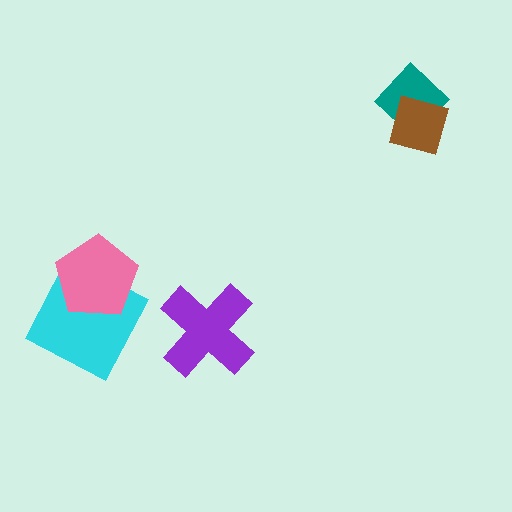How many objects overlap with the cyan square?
1 object overlaps with the cyan square.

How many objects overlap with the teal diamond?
1 object overlaps with the teal diamond.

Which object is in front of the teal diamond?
The brown square is in front of the teal diamond.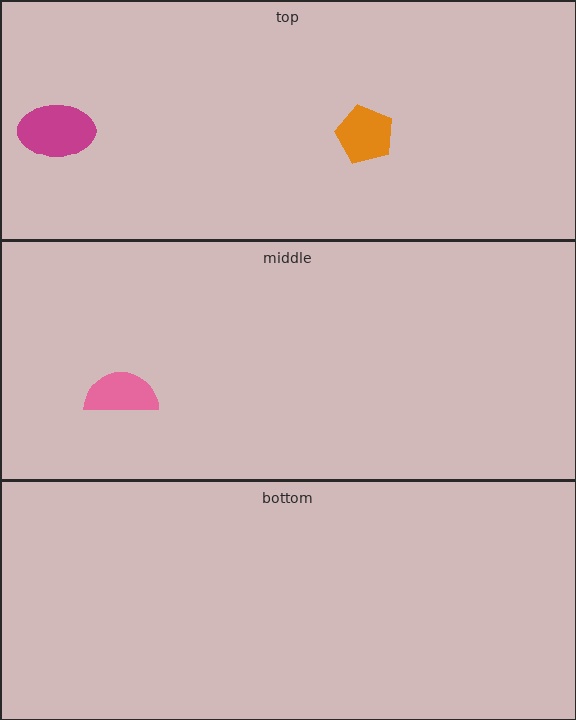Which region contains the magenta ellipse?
The top region.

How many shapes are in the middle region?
1.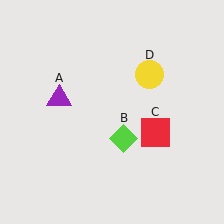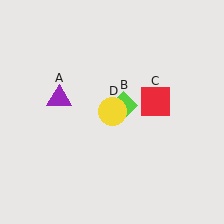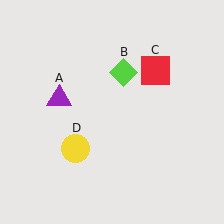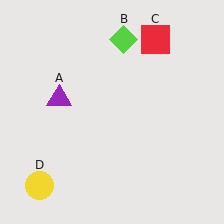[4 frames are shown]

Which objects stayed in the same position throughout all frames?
Purple triangle (object A) remained stationary.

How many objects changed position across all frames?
3 objects changed position: lime diamond (object B), red square (object C), yellow circle (object D).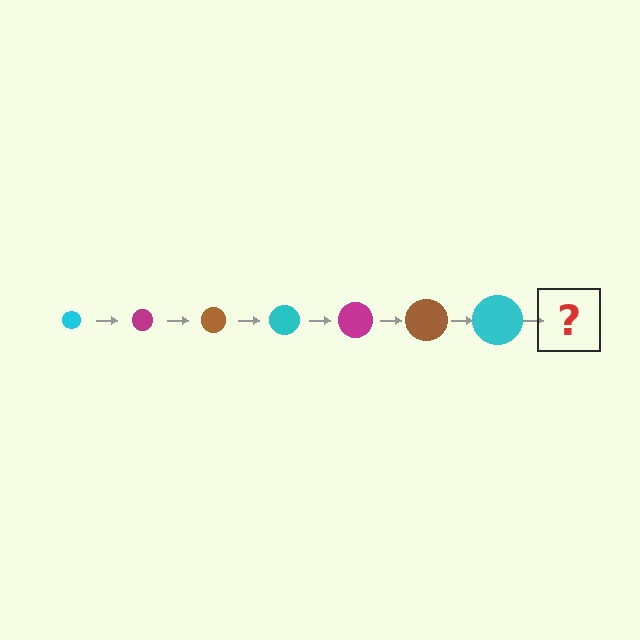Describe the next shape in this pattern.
It should be a magenta circle, larger than the previous one.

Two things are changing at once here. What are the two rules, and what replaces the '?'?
The two rules are that the circle grows larger each step and the color cycles through cyan, magenta, and brown. The '?' should be a magenta circle, larger than the previous one.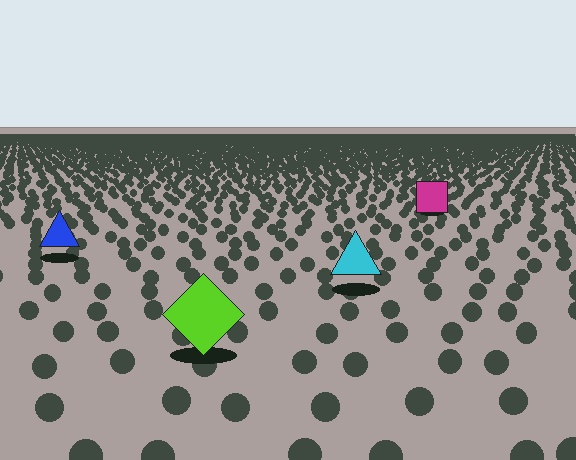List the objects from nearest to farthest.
From nearest to farthest: the lime diamond, the cyan triangle, the blue triangle, the magenta square.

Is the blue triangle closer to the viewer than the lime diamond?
No. The lime diamond is closer — you can tell from the texture gradient: the ground texture is coarser near it.